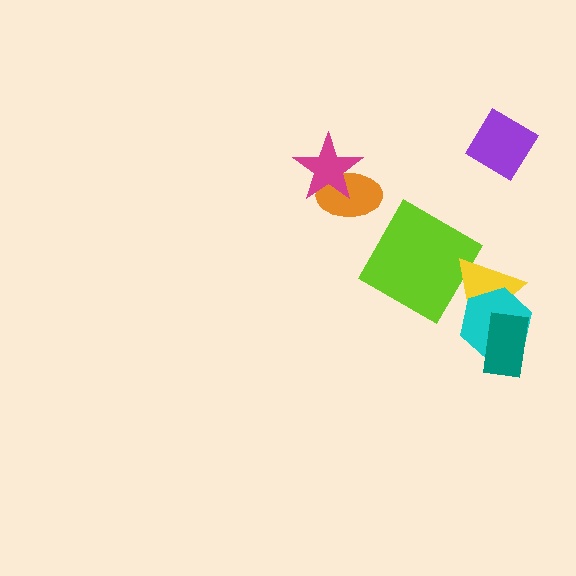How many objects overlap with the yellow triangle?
3 objects overlap with the yellow triangle.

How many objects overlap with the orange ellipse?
1 object overlaps with the orange ellipse.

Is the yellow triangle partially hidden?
Yes, it is partially covered by another shape.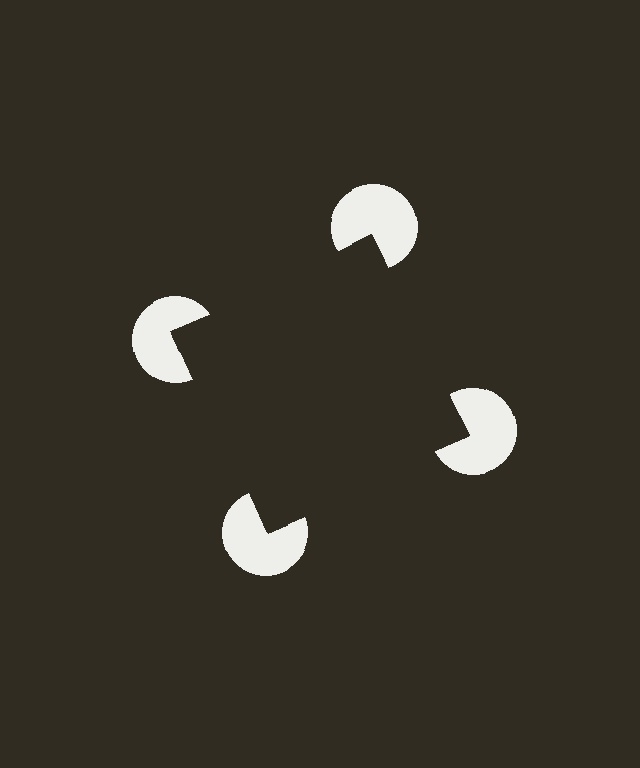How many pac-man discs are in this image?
There are 4 — one at each vertex of the illusory square.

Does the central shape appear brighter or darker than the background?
It typically appears slightly darker than the background, even though no actual brightness change is drawn.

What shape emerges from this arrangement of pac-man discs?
An illusory square — its edges are inferred from the aligned wedge cuts in the pac-man discs, not physically drawn.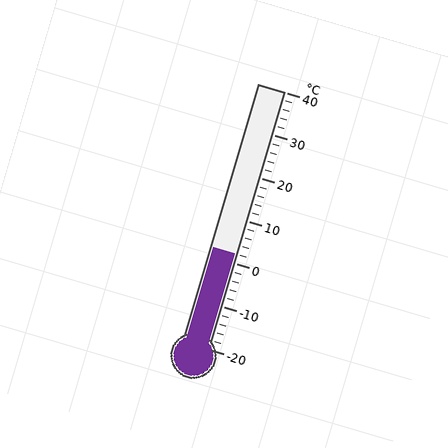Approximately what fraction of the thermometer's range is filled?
The thermometer is filled to approximately 35% of its range.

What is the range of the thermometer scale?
The thermometer scale ranges from -20°C to 40°C.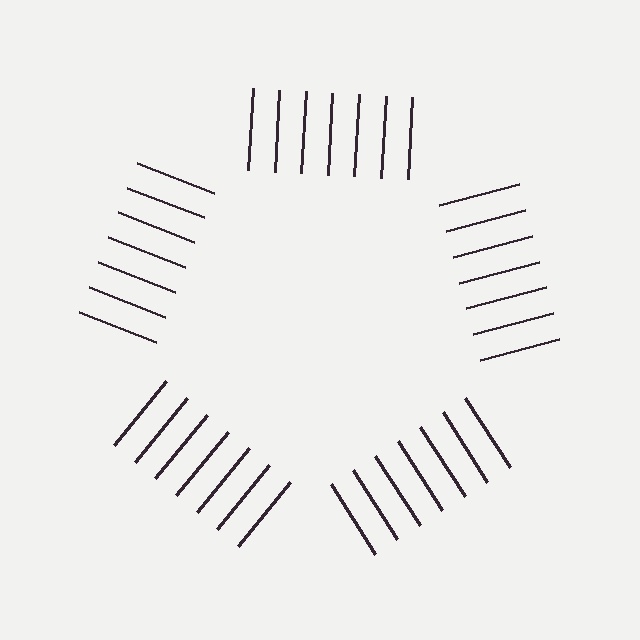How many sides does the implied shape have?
5 sides — the line-ends trace a pentagon.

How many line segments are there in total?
35 — 7 along each of the 5 edges.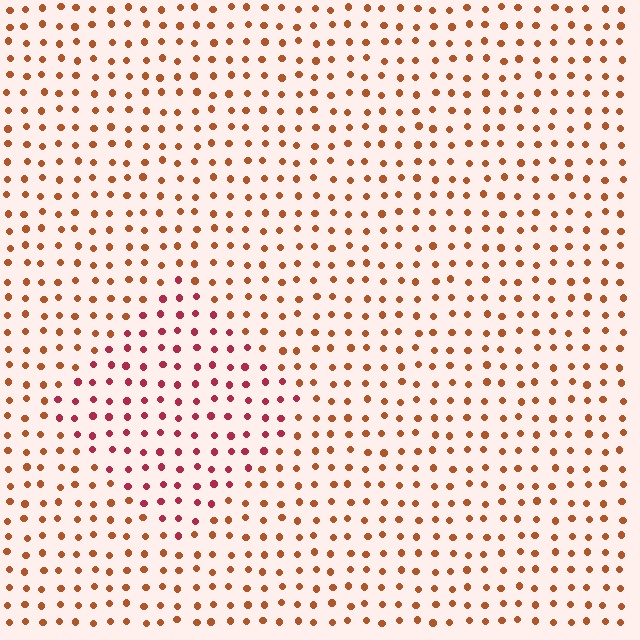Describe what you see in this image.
The image is filled with small brown elements in a uniform arrangement. A diamond-shaped region is visible where the elements are tinted to a slightly different hue, forming a subtle color boundary.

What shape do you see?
I see a diamond.